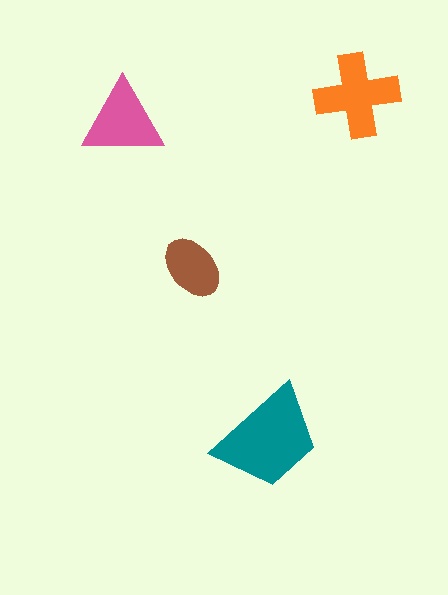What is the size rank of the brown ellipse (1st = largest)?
4th.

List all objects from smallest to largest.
The brown ellipse, the pink triangle, the orange cross, the teal trapezoid.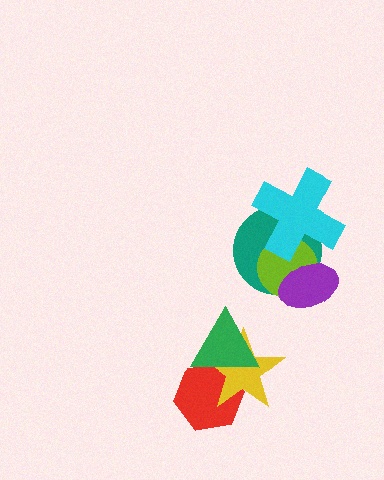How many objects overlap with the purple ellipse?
2 objects overlap with the purple ellipse.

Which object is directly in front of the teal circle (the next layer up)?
The lime circle is directly in front of the teal circle.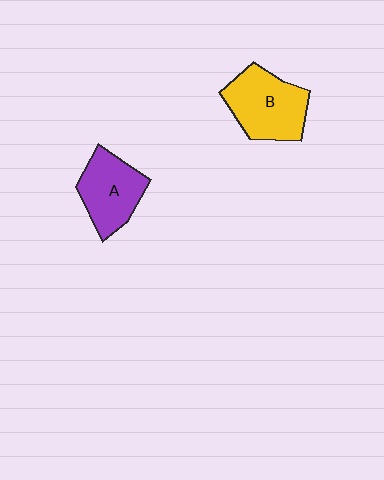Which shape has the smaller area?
Shape A (purple).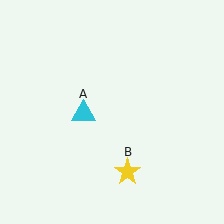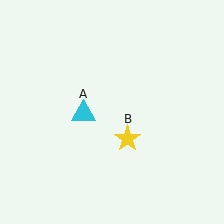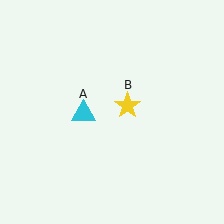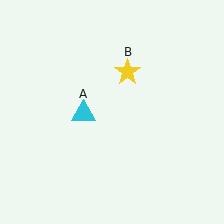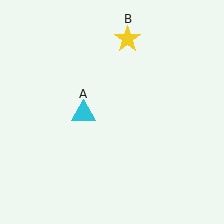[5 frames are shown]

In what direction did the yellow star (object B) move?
The yellow star (object B) moved up.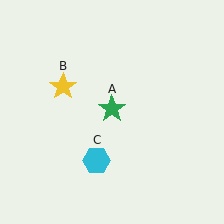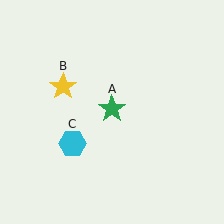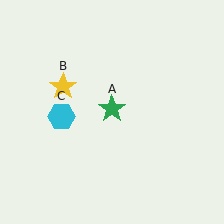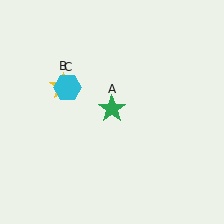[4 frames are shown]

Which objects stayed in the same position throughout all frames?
Green star (object A) and yellow star (object B) remained stationary.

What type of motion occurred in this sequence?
The cyan hexagon (object C) rotated clockwise around the center of the scene.